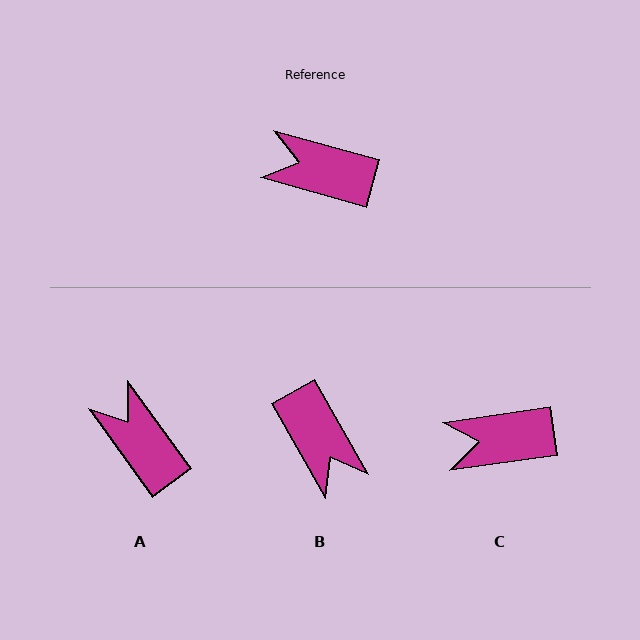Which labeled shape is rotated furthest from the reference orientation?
B, about 135 degrees away.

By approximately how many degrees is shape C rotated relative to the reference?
Approximately 24 degrees counter-clockwise.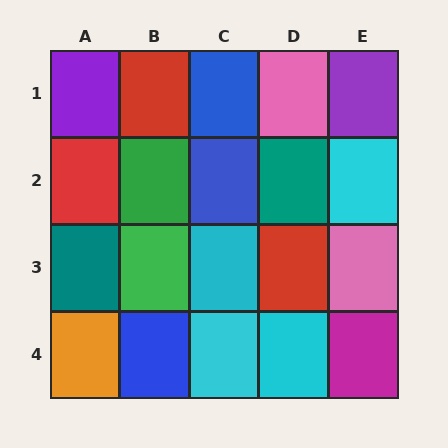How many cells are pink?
2 cells are pink.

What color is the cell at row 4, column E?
Magenta.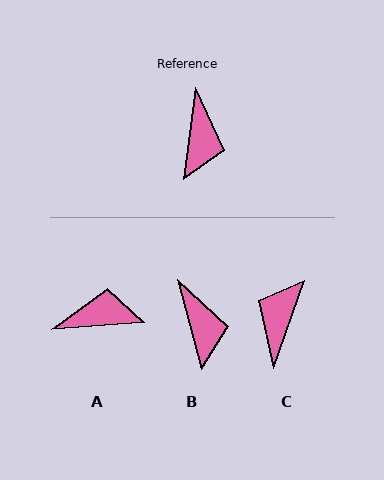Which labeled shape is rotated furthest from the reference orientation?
C, about 168 degrees away.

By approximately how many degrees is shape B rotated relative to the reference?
Approximately 22 degrees counter-clockwise.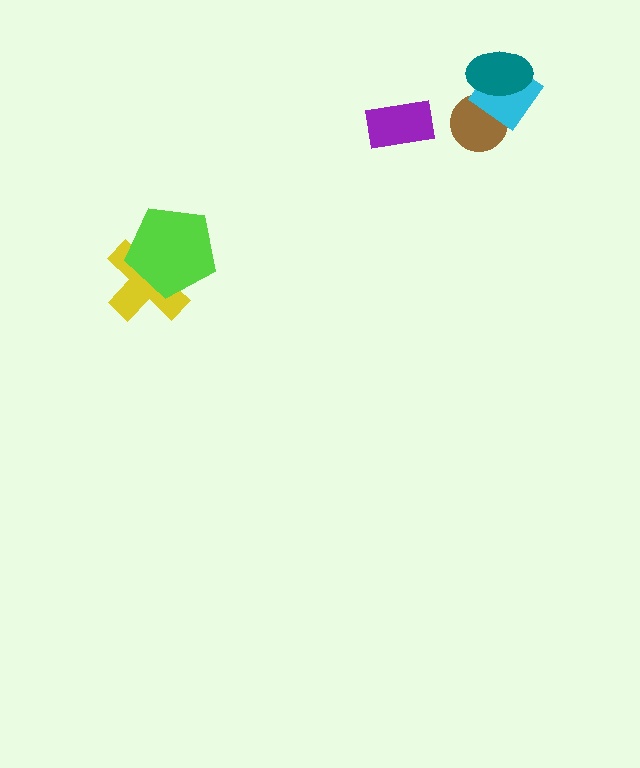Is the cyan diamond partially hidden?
Yes, it is partially covered by another shape.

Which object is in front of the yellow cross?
The lime pentagon is in front of the yellow cross.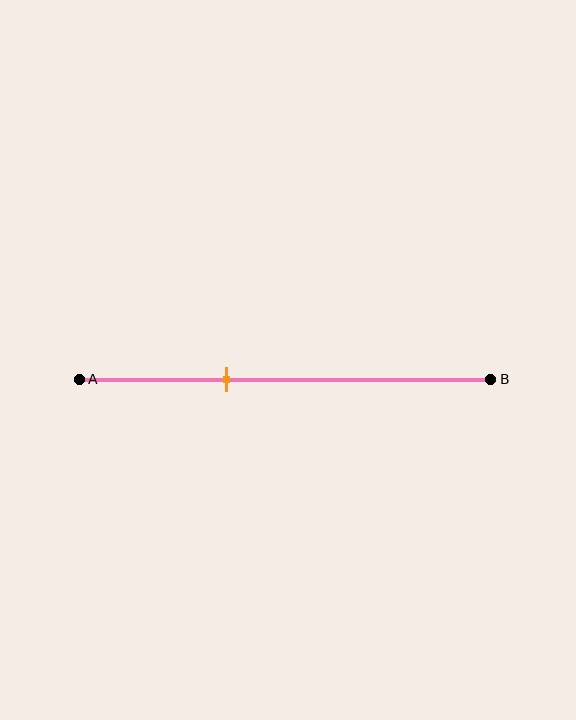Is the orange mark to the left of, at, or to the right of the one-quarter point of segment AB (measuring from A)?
The orange mark is to the right of the one-quarter point of segment AB.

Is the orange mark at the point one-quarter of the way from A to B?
No, the mark is at about 35% from A, not at the 25% one-quarter point.